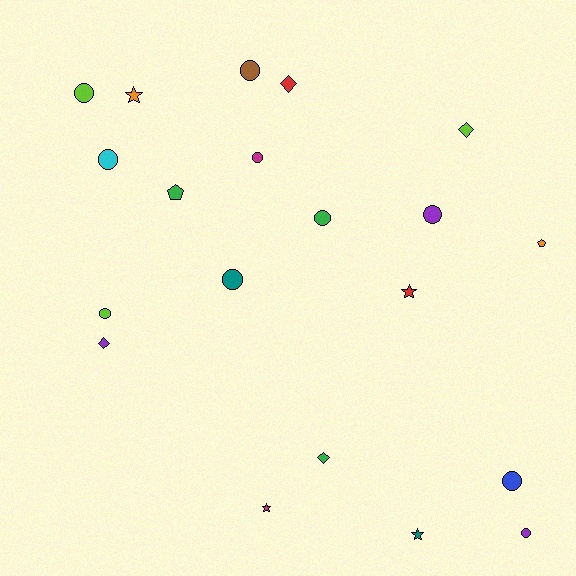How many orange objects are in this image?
There are 2 orange objects.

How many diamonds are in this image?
There are 4 diamonds.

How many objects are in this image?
There are 20 objects.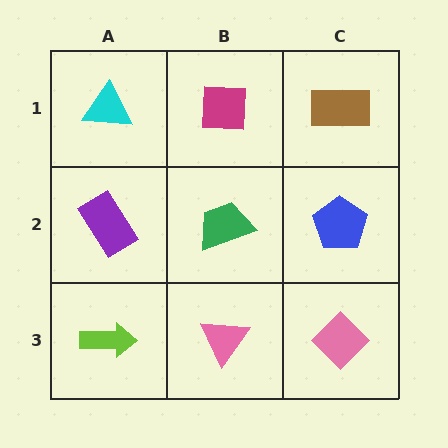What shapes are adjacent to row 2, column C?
A brown rectangle (row 1, column C), a pink diamond (row 3, column C), a green trapezoid (row 2, column B).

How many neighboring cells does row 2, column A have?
3.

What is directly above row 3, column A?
A purple rectangle.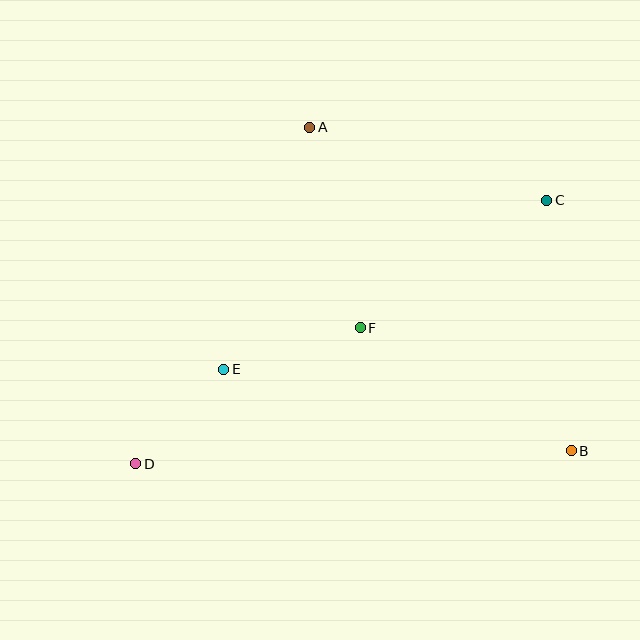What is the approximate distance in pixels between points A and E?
The distance between A and E is approximately 257 pixels.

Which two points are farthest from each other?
Points C and D are farthest from each other.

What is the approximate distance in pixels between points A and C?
The distance between A and C is approximately 248 pixels.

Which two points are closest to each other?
Points D and E are closest to each other.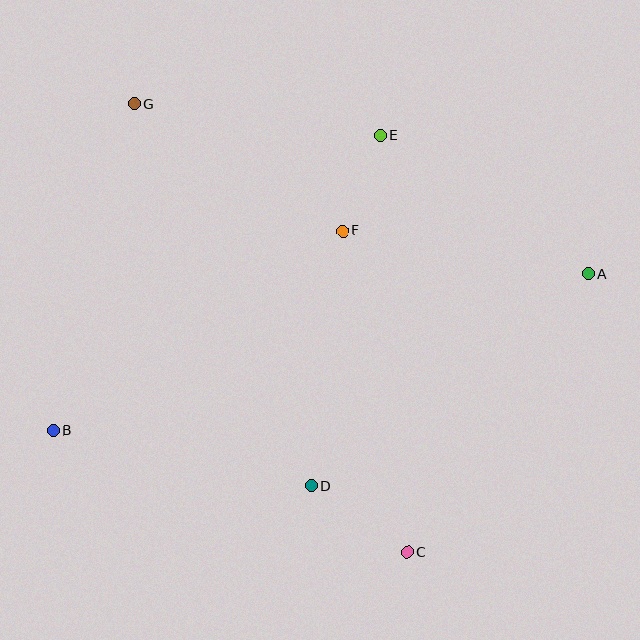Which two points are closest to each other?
Points E and F are closest to each other.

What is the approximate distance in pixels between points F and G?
The distance between F and G is approximately 244 pixels.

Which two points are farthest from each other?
Points A and B are farthest from each other.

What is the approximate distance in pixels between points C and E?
The distance between C and E is approximately 418 pixels.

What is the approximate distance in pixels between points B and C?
The distance between B and C is approximately 374 pixels.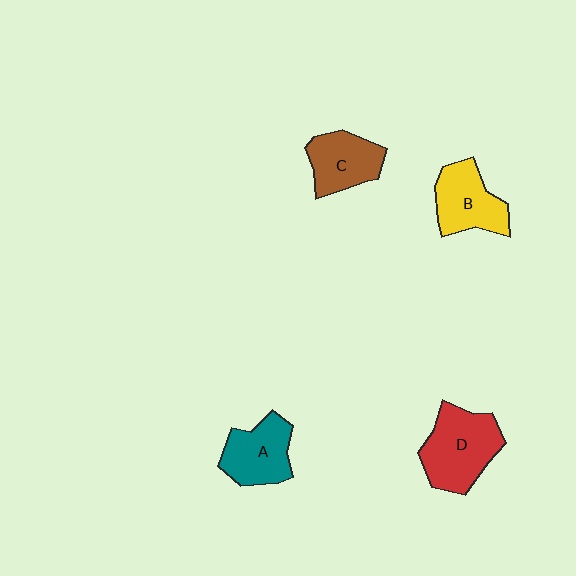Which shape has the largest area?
Shape D (red).